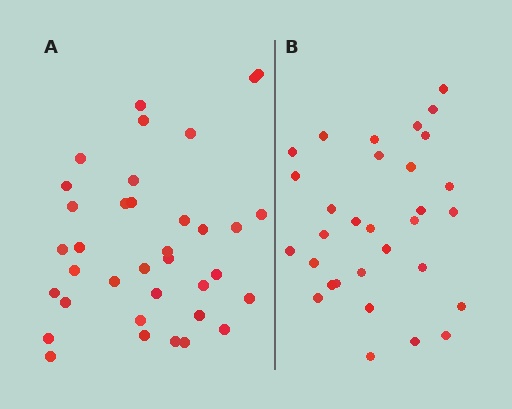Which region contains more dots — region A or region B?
Region A (the left region) has more dots.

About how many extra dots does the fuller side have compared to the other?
Region A has about 5 more dots than region B.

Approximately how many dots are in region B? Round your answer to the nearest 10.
About 30 dots. (The exact count is 31, which rounds to 30.)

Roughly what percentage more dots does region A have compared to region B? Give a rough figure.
About 15% more.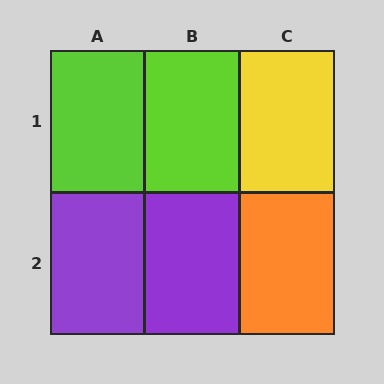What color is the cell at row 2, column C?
Orange.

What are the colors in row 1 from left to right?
Lime, lime, yellow.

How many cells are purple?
2 cells are purple.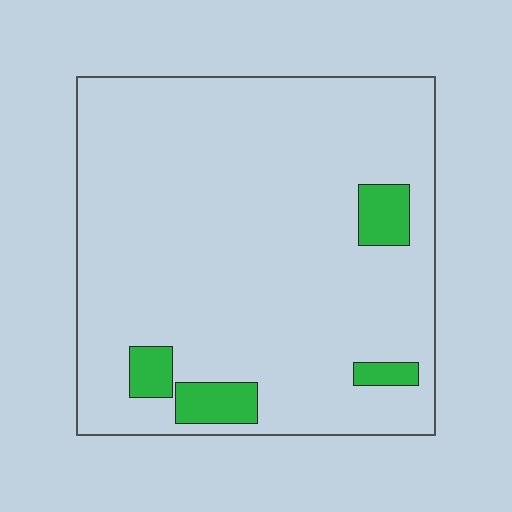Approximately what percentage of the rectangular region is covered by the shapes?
Approximately 10%.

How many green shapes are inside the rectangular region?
4.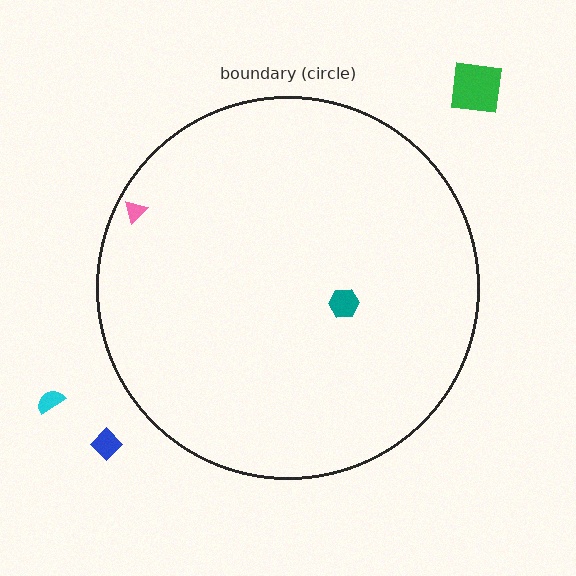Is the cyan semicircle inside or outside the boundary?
Outside.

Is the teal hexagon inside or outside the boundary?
Inside.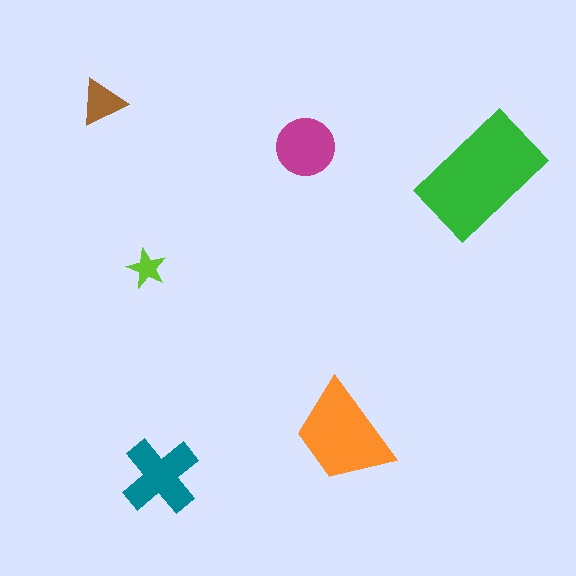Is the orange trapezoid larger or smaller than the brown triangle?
Larger.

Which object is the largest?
The green rectangle.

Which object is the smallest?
The lime star.